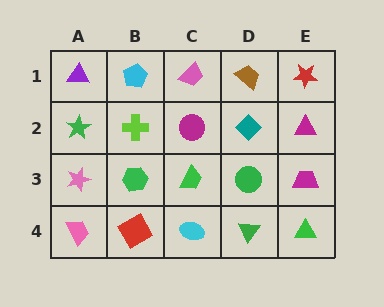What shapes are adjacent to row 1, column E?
A magenta triangle (row 2, column E), a brown trapezoid (row 1, column D).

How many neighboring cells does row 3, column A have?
3.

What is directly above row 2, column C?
A pink trapezoid.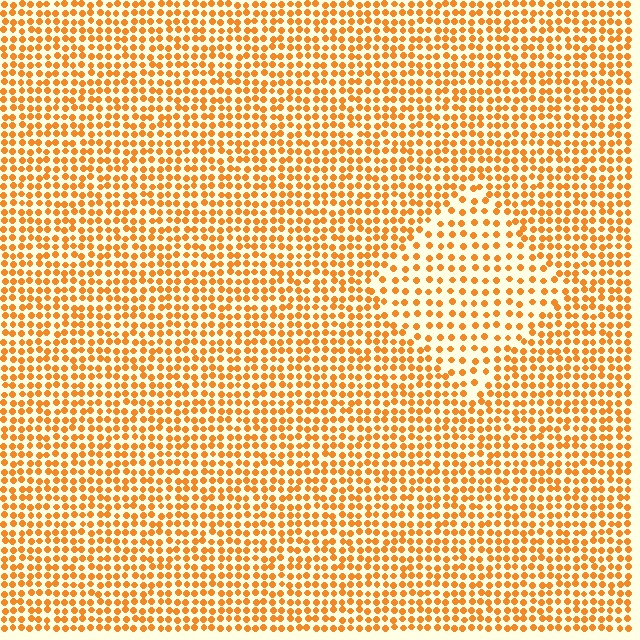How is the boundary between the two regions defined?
The boundary is defined by a change in element density (approximately 1.7x ratio). All elements are the same color, size, and shape.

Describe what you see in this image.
The image contains small orange elements arranged at two different densities. A diamond-shaped region is visible where the elements are less densely packed than the surrounding area.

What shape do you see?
I see a diamond.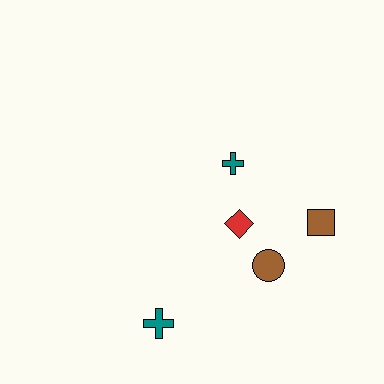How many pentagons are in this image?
There are no pentagons.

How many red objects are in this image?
There is 1 red object.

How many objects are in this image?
There are 5 objects.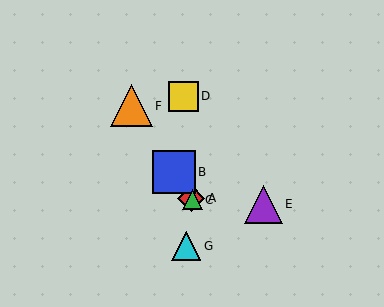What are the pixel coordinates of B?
Object B is at (174, 172).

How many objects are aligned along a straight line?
4 objects (A, B, C, F) are aligned along a straight line.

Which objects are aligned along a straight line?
Objects A, B, C, F are aligned along a straight line.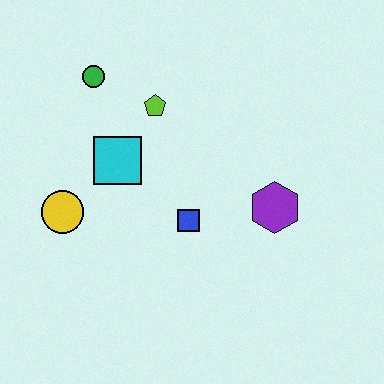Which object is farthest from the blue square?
The green circle is farthest from the blue square.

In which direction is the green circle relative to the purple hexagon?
The green circle is to the left of the purple hexagon.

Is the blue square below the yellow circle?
Yes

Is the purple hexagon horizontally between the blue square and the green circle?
No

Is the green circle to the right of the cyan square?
No